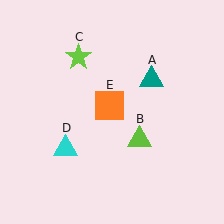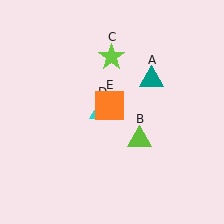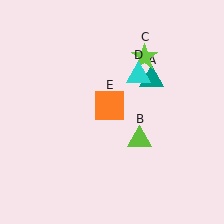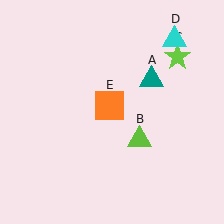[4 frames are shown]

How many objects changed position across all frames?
2 objects changed position: lime star (object C), cyan triangle (object D).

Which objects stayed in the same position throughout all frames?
Teal triangle (object A) and lime triangle (object B) and orange square (object E) remained stationary.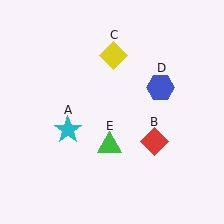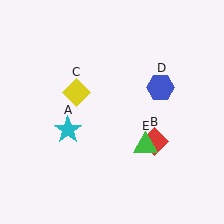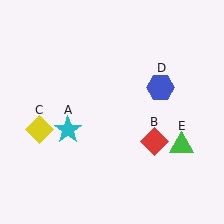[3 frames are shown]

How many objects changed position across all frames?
2 objects changed position: yellow diamond (object C), green triangle (object E).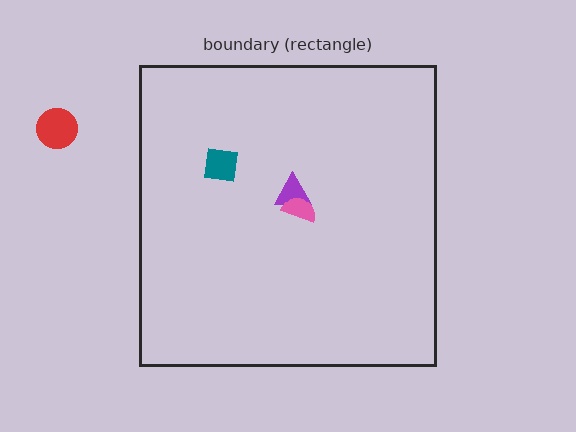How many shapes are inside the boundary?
3 inside, 1 outside.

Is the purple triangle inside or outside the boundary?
Inside.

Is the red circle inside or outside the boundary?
Outside.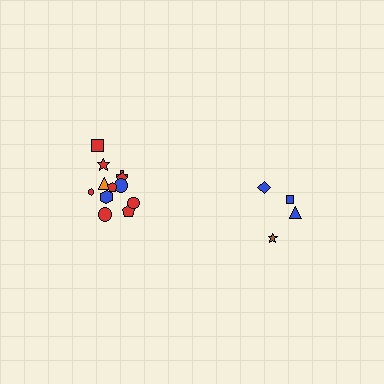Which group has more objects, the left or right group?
The left group.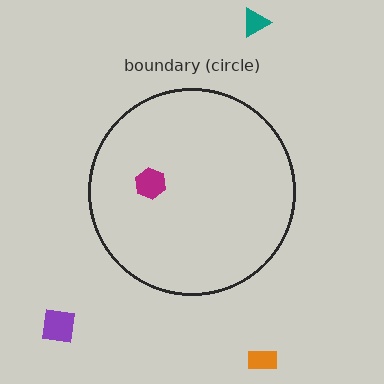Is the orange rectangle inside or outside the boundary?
Outside.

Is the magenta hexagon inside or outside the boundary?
Inside.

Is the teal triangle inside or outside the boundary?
Outside.